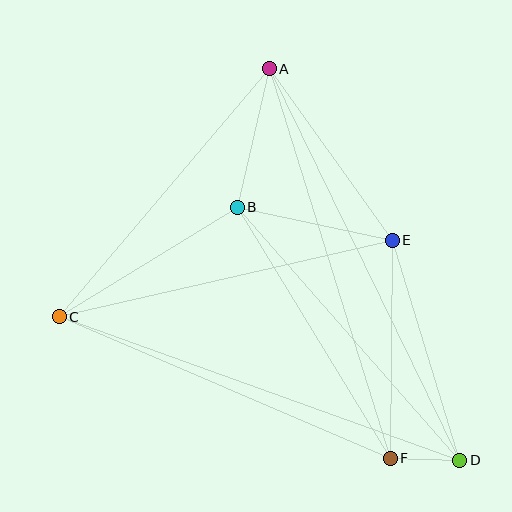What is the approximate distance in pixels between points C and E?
The distance between C and E is approximately 342 pixels.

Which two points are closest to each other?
Points D and F are closest to each other.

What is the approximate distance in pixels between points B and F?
The distance between B and F is approximately 294 pixels.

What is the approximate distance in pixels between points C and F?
The distance between C and F is approximately 360 pixels.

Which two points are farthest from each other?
Points A and D are farthest from each other.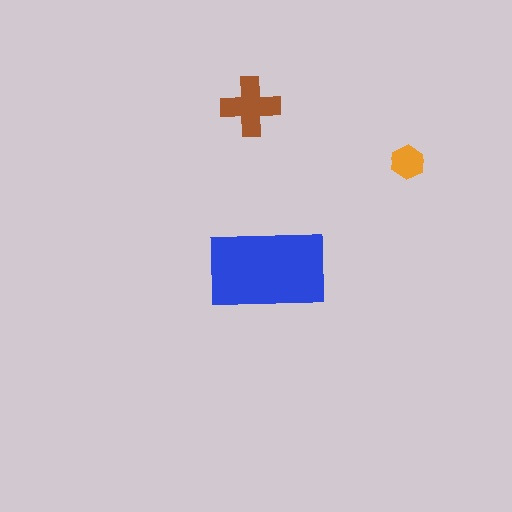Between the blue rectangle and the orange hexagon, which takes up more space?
The blue rectangle.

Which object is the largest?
The blue rectangle.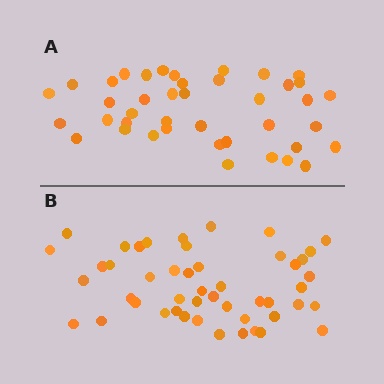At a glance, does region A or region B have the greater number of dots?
Region B (the bottom region) has more dots.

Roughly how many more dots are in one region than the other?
Region B has roughly 8 or so more dots than region A.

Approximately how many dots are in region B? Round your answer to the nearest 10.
About 50 dots. (The exact count is 48, which rounds to 50.)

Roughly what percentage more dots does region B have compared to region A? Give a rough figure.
About 15% more.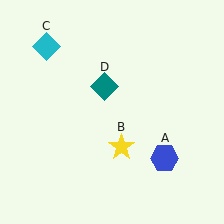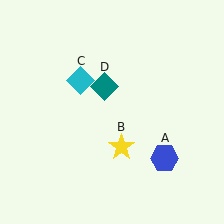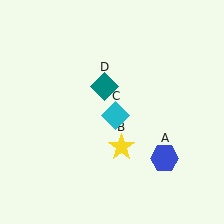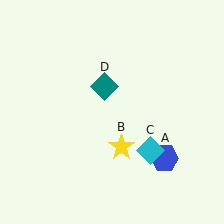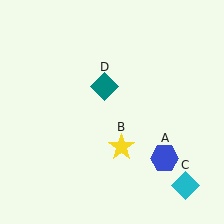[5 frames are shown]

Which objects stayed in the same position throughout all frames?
Blue hexagon (object A) and yellow star (object B) and teal diamond (object D) remained stationary.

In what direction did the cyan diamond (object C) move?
The cyan diamond (object C) moved down and to the right.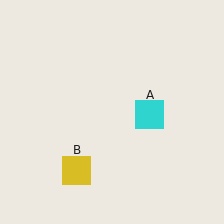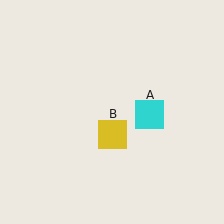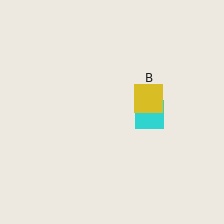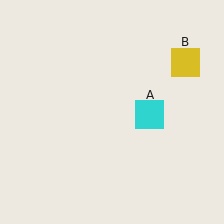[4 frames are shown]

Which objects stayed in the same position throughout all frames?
Cyan square (object A) remained stationary.